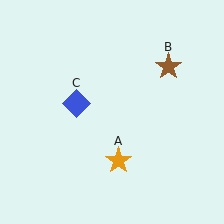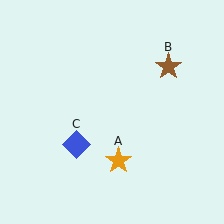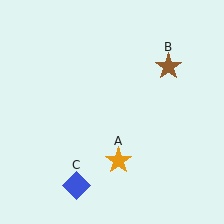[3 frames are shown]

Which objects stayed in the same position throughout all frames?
Orange star (object A) and brown star (object B) remained stationary.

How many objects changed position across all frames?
1 object changed position: blue diamond (object C).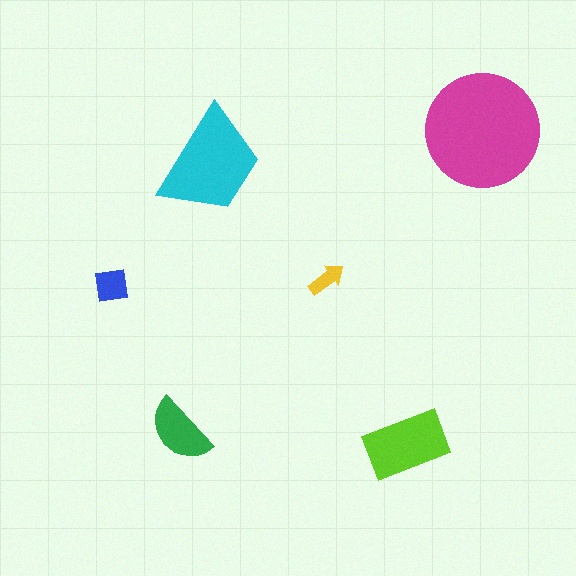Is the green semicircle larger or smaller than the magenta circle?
Smaller.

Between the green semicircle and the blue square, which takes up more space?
The green semicircle.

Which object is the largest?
The magenta circle.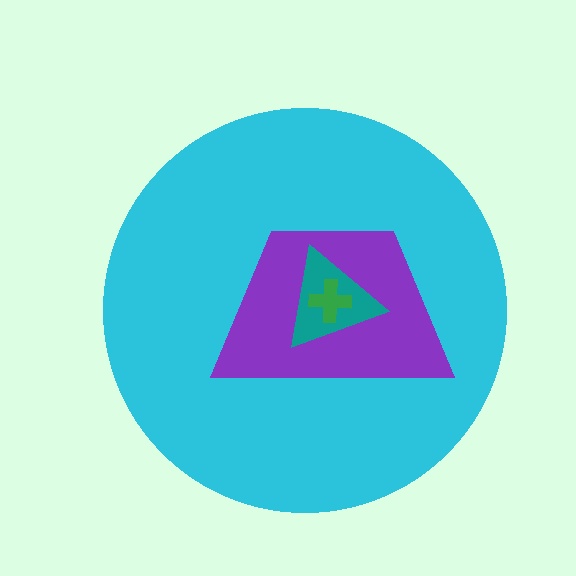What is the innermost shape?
The green cross.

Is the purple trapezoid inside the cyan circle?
Yes.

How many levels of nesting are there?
4.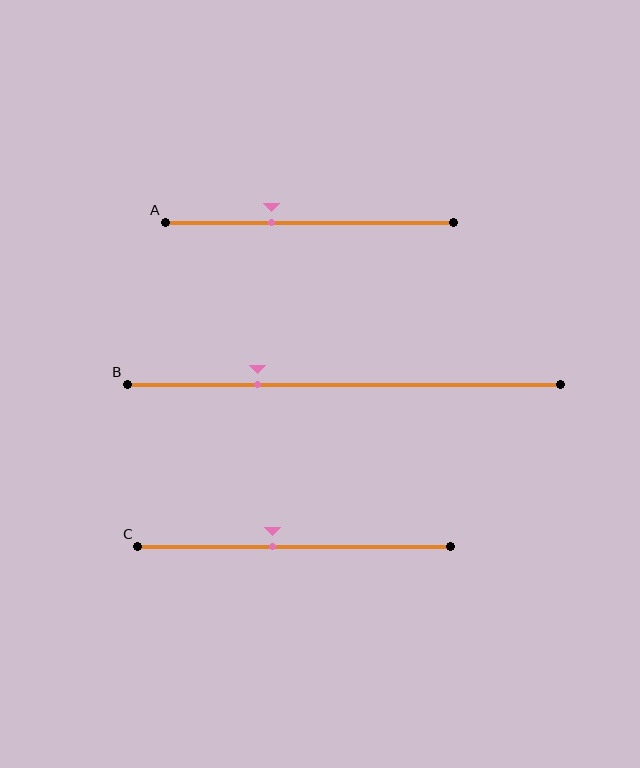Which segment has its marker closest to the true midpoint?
Segment C has its marker closest to the true midpoint.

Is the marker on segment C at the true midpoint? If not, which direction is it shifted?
No, the marker on segment C is shifted to the left by about 7% of the segment length.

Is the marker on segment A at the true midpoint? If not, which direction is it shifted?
No, the marker on segment A is shifted to the left by about 13% of the segment length.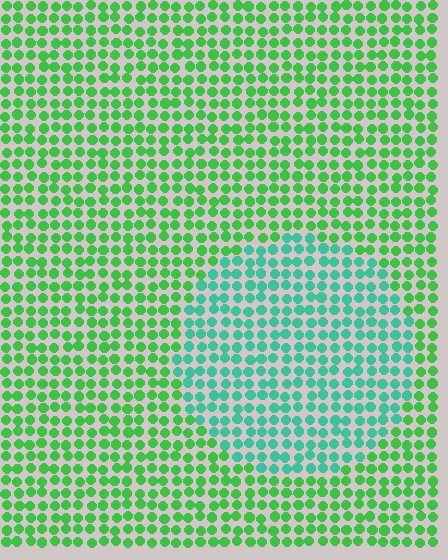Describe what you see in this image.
The image is filled with small green elements in a uniform arrangement. A circle-shaped region is visible where the elements are tinted to a slightly different hue, forming a subtle color boundary.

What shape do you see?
I see a circle.